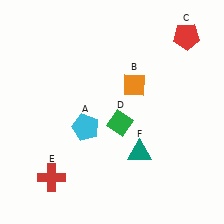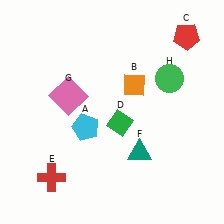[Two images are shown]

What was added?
A pink square (G), a green circle (H) were added in Image 2.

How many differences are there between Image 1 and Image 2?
There are 2 differences between the two images.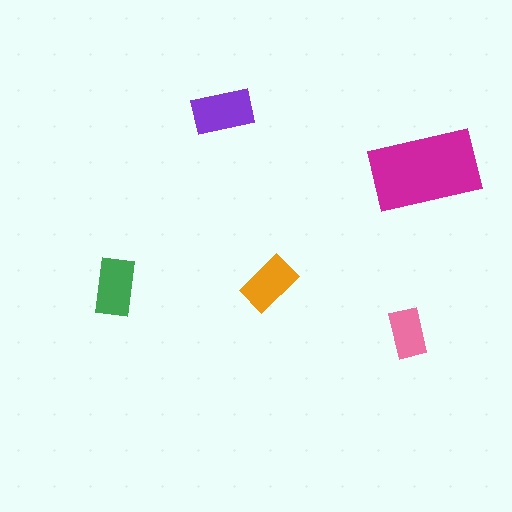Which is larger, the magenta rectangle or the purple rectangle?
The magenta one.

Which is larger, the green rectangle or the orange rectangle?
The green one.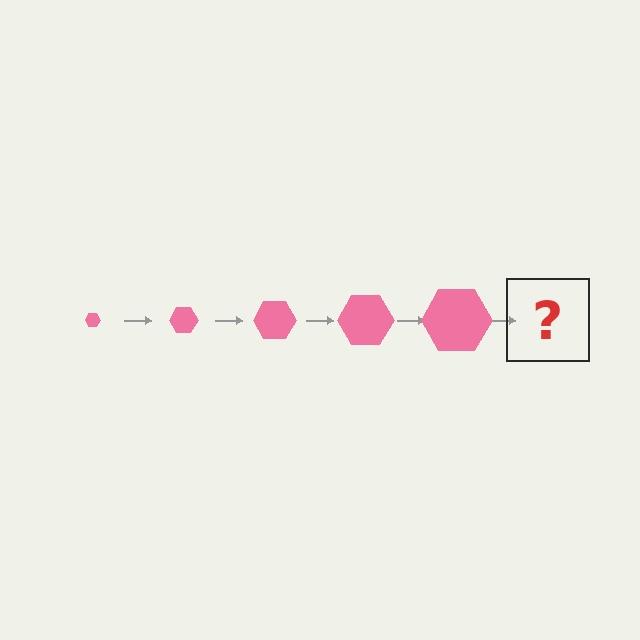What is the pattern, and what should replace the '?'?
The pattern is that the hexagon gets progressively larger each step. The '?' should be a pink hexagon, larger than the previous one.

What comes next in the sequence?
The next element should be a pink hexagon, larger than the previous one.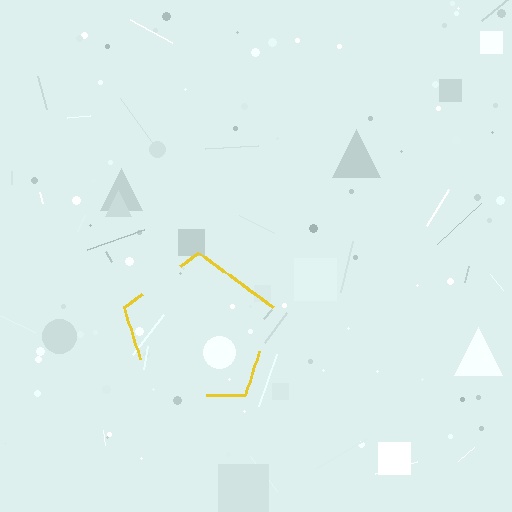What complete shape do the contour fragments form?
The contour fragments form a pentagon.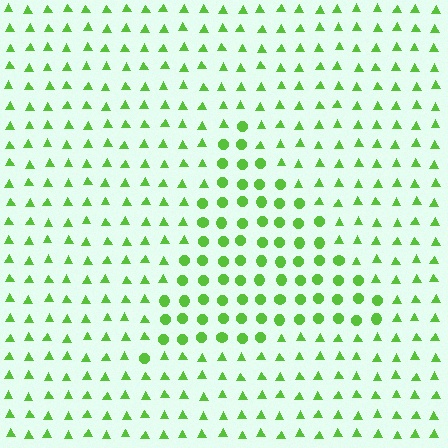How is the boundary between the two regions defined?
The boundary is defined by a change in element shape: circles inside vs. triangles outside. All elements share the same color and spacing.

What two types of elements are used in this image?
The image uses circles inside the triangle region and triangles outside it.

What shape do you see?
I see a triangle.